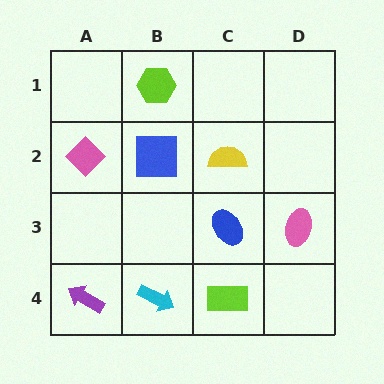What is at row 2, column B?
A blue square.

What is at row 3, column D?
A pink ellipse.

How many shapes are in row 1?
1 shape.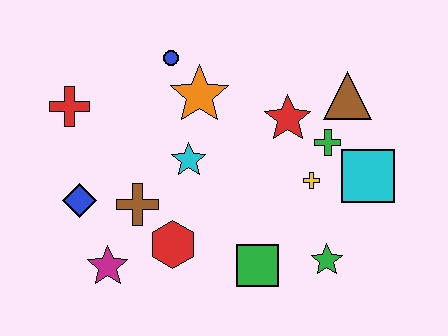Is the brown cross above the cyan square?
No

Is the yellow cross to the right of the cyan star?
Yes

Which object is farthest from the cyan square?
The red cross is farthest from the cyan square.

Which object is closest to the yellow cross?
The green cross is closest to the yellow cross.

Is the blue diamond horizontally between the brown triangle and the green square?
No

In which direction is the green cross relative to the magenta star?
The green cross is to the right of the magenta star.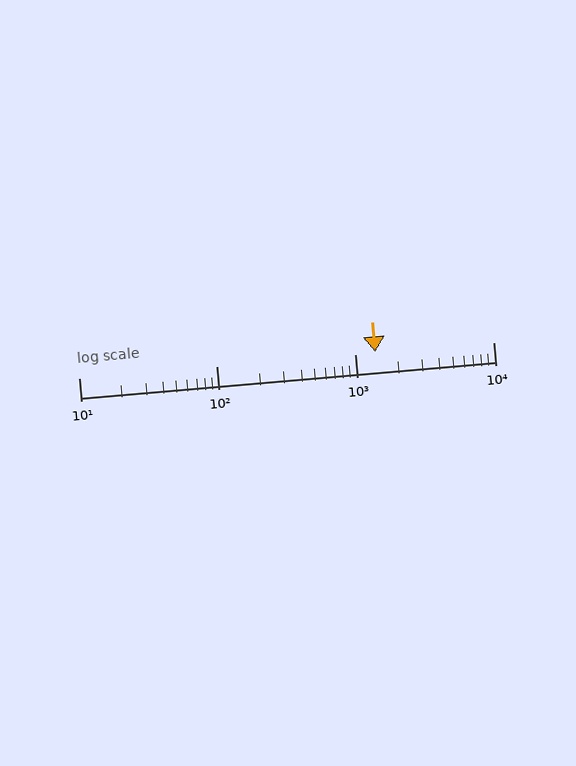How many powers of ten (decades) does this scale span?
The scale spans 3 decades, from 10 to 10000.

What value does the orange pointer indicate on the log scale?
The pointer indicates approximately 1400.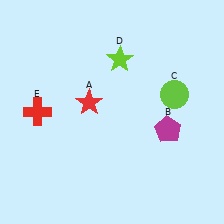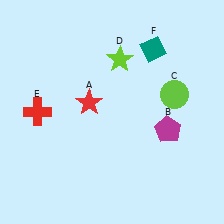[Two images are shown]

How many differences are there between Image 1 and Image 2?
There is 1 difference between the two images.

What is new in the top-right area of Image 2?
A teal diamond (F) was added in the top-right area of Image 2.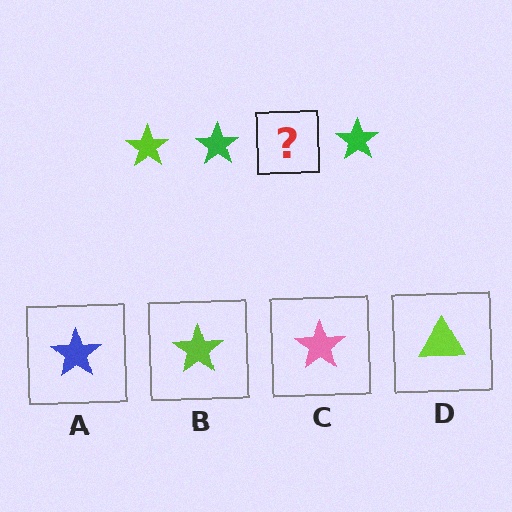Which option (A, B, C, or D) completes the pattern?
B.